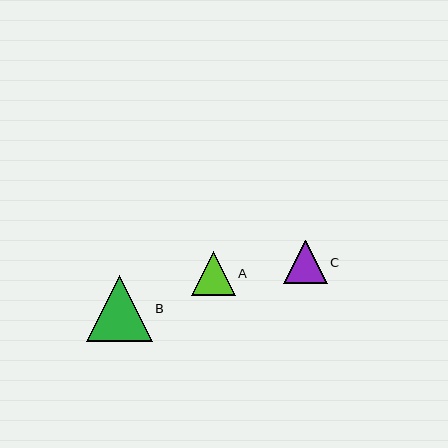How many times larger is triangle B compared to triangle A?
Triangle B is approximately 1.5 times the size of triangle A.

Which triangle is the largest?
Triangle B is the largest with a size of approximately 66 pixels.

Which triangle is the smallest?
Triangle A is the smallest with a size of approximately 44 pixels.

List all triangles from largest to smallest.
From largest to smallest: B, C, A.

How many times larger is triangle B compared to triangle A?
Triangle B is approximately 1.5 times the size of triangle A.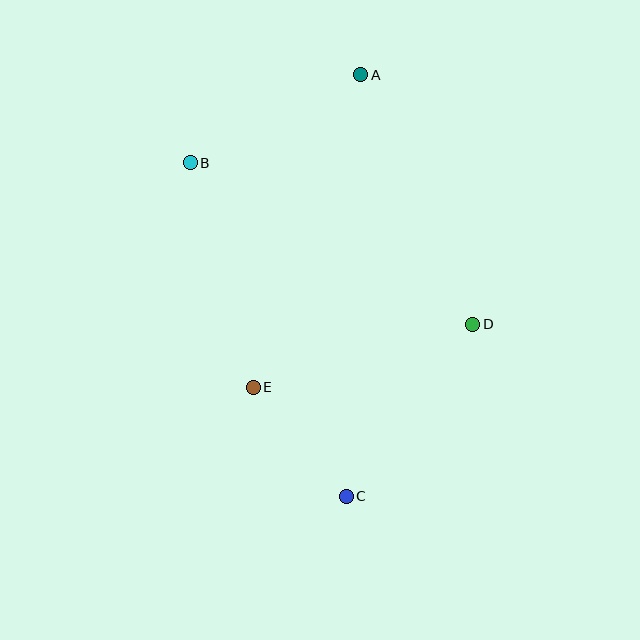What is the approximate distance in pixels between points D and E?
The distance between D and E is approximately 229 pixels.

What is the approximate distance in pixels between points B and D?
The distance between B and D is approximately 325 pixels.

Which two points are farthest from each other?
Points A and C are farthest from each other.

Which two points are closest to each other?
Points C and E are closest to each other.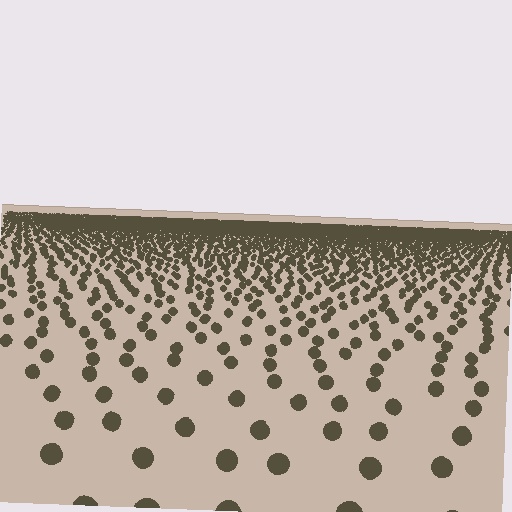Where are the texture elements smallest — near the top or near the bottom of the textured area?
Near the top.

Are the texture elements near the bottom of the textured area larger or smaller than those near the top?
Larger. Near the bottom, elements are closer to the viewer and appear at a bigger on-screen size.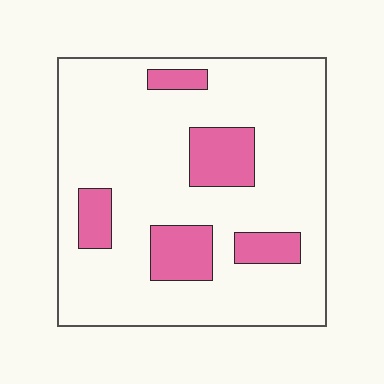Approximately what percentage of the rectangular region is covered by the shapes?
Approximately 20%.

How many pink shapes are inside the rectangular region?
5.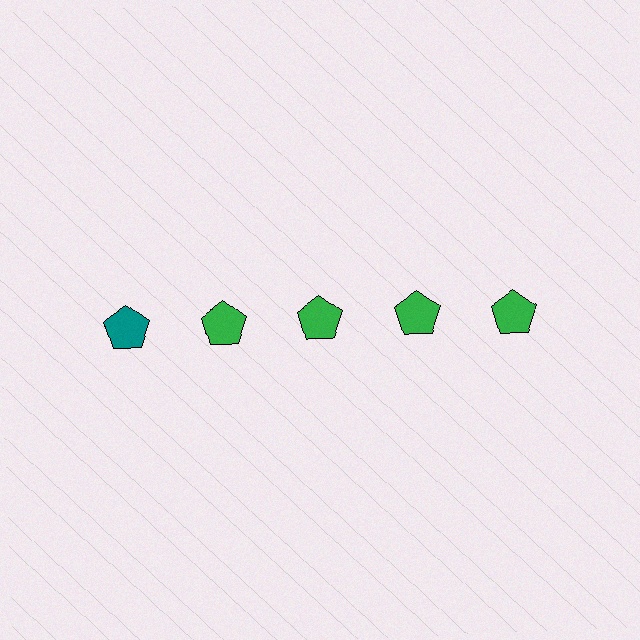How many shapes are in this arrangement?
There are 5 shapes arranged in a grid pattern.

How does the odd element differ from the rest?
It has a different color: teal instead of green.